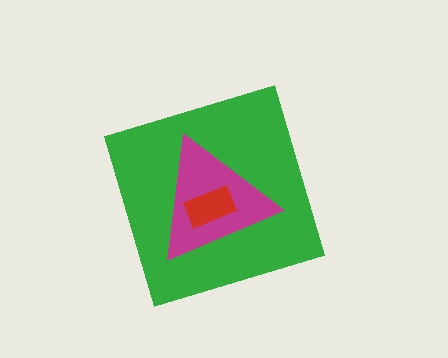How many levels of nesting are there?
3.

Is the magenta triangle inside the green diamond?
Yes.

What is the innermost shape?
The red rectangle.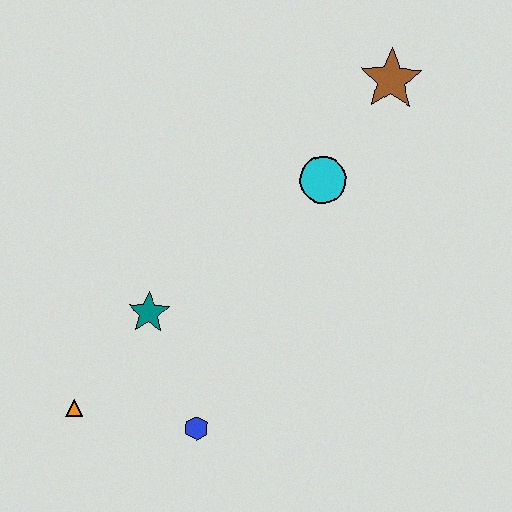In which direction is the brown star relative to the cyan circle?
The brown star is above the cyan circle.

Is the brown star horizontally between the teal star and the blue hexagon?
No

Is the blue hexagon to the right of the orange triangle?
Yes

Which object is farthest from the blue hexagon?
The brown star is farthest from the blue hexagon.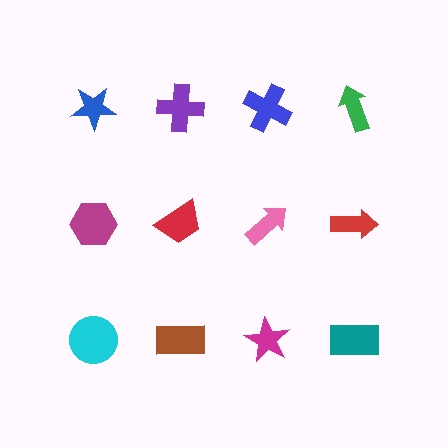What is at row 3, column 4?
A teal rectangle.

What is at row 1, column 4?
A green arrow.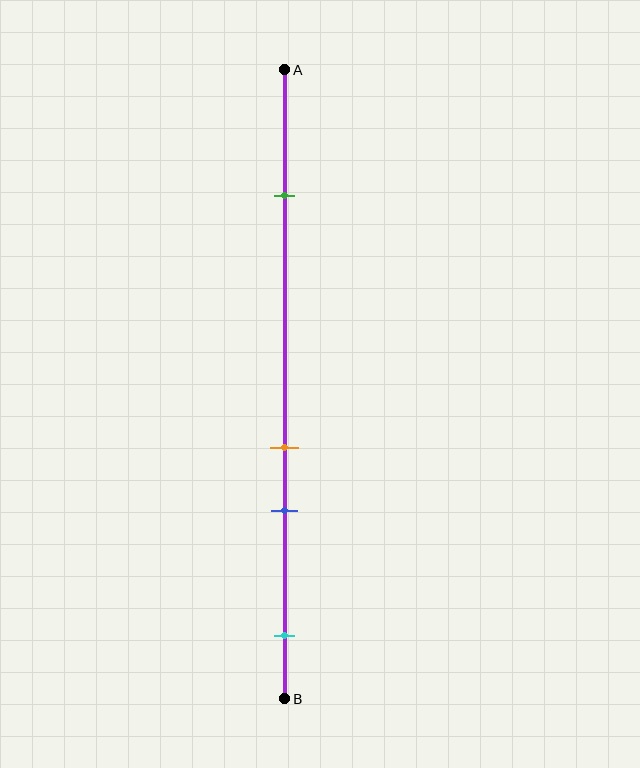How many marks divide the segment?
There are 4 marks dividing the segment.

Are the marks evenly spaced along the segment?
No, the marks are not evenly spaced.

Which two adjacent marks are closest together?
The orange and blue marks are the closest adjacent pair.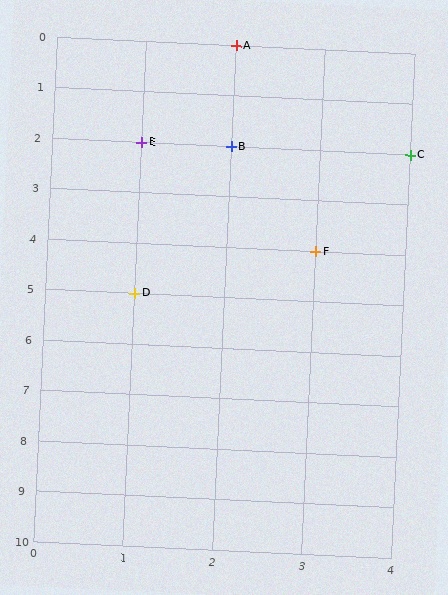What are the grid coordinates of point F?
Point F is at grid coordinates (3, 4).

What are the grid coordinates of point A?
Point A is at grid coordinates (2, 0).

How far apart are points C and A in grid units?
Points C and A are 2 columns and 2 rows apart (about 2.8 grid units diagonally).